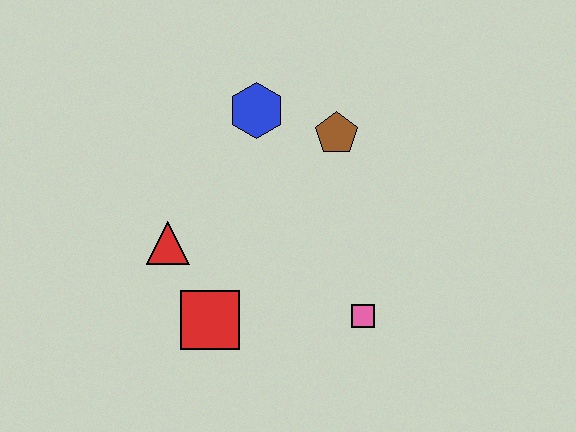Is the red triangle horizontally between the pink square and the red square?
No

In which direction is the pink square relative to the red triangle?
The pink square is to the right of the red triangle.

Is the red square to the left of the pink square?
Yes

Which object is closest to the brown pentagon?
The blue hexagon is closest to the brown pentagon.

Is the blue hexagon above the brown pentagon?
Yes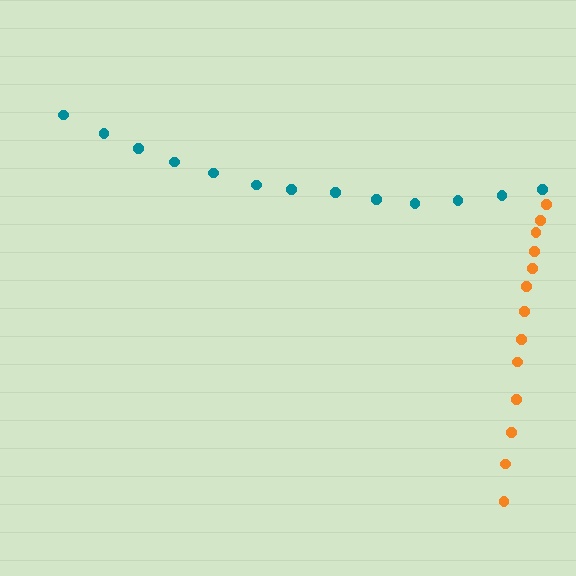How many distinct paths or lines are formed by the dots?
There are 2 distinct paths.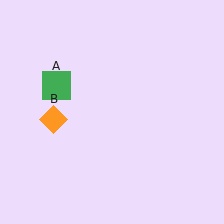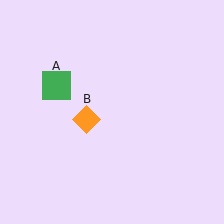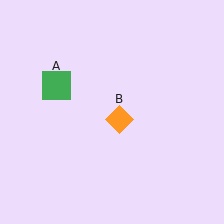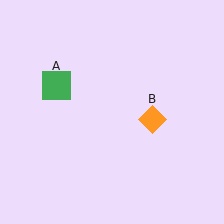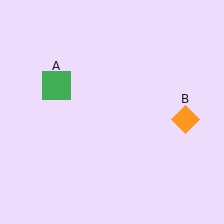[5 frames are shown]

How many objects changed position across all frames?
1 object changed position: orange diamond (object B).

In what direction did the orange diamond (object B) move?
The orange diamond (object B) moved right.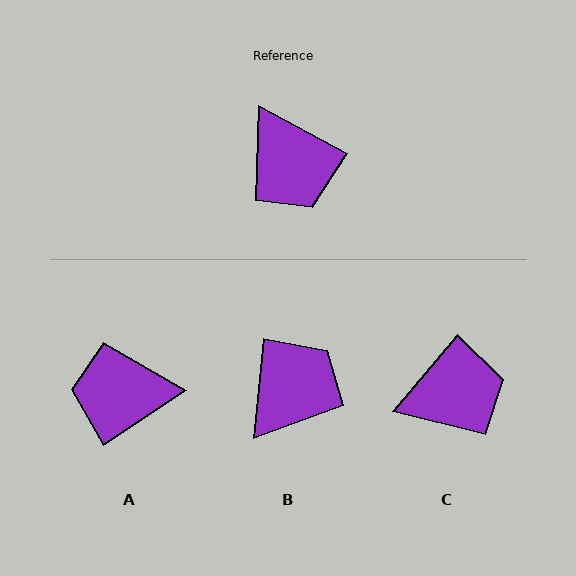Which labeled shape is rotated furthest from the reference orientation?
A, about 118 degrees away.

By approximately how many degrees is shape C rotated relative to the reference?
Approximately 78 degrees counter-clockwise.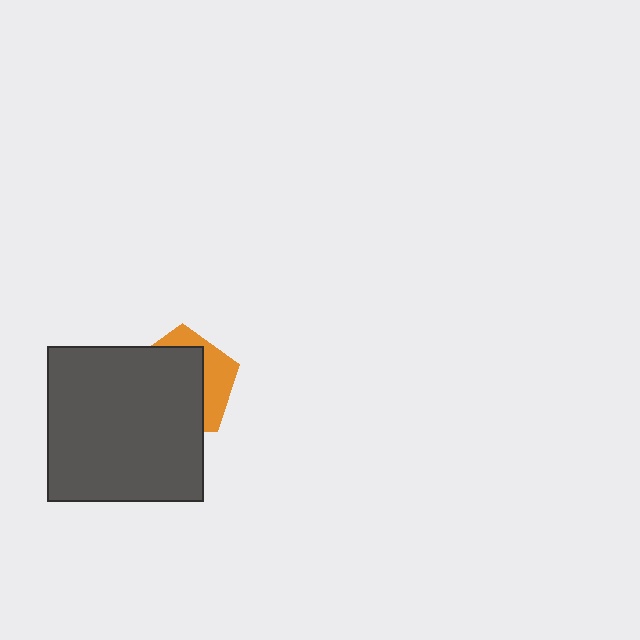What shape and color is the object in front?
The object in front is a dark gray square.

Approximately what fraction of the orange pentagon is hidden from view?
Roughly 67% of the orange pentagon is hidden behind the dark gray square.